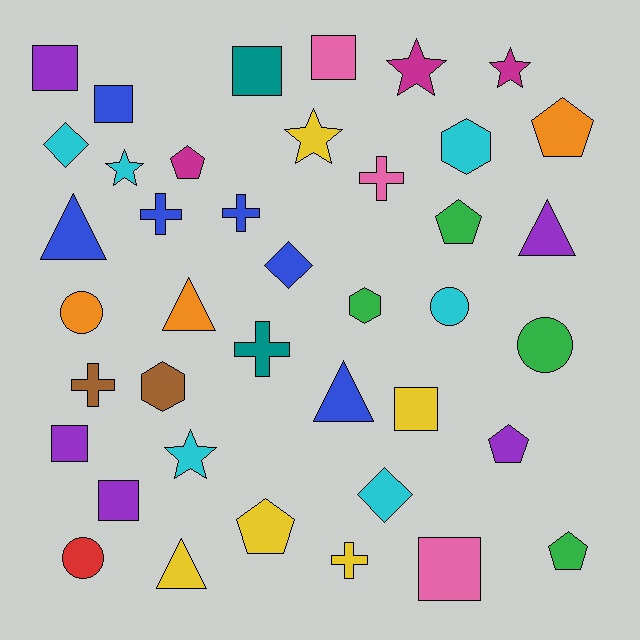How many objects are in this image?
There are 40 objects.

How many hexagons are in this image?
There are 3 hexagons.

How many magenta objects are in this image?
There are 3 magenta objects.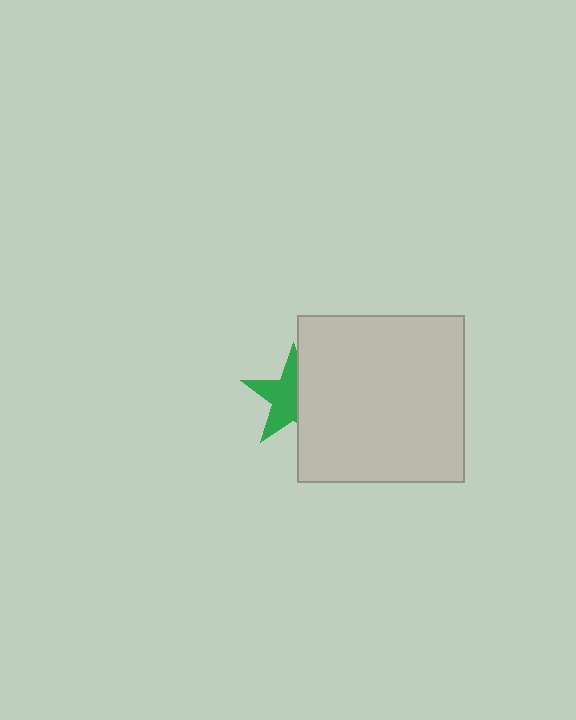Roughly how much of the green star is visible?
About half of it is visible (roughly 58%).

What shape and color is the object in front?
The object in front is a light gray square.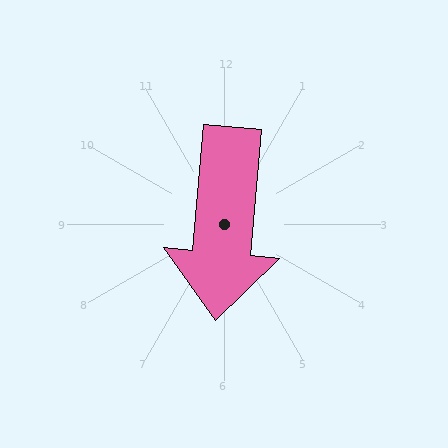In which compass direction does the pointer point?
South.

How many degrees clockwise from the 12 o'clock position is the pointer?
Approximately 185 degrees.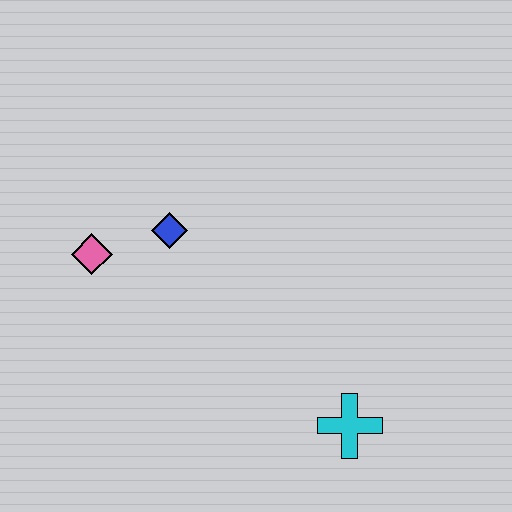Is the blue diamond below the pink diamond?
No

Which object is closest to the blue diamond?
The pink diamond is closest to the blue diamond.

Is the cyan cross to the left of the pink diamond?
No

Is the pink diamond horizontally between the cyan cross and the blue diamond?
No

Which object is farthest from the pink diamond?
The cyan cross is farthest from the pink diamond.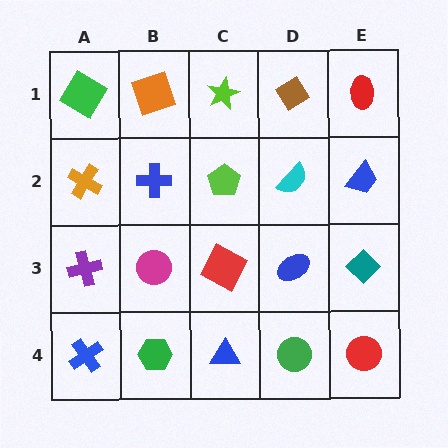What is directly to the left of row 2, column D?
A lime pentagon.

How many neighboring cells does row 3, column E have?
3.